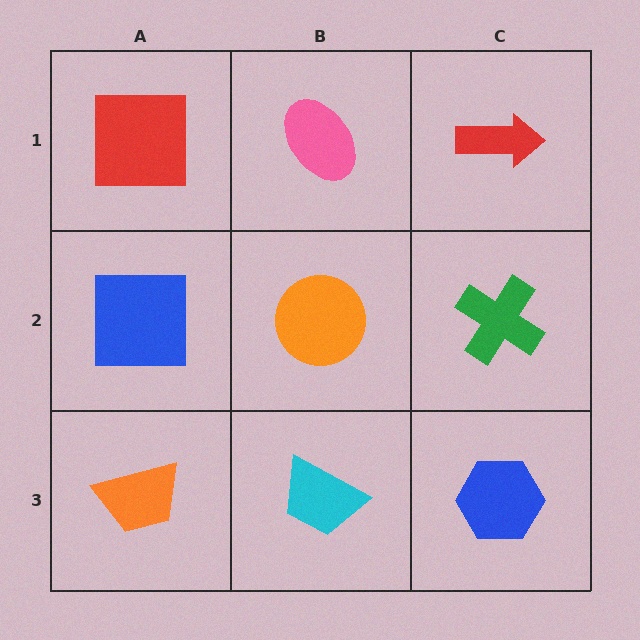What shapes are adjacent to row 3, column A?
A blue square (row 2, column A), a cyan trapezoid (row 3, column B).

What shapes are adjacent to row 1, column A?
A blue square (row 2, column A), a pink ellipse (row 1, column B).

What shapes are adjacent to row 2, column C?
A red arrow (row 1, column C), a blue hexagon (row 3, column C), an orange circle (row 2, column B).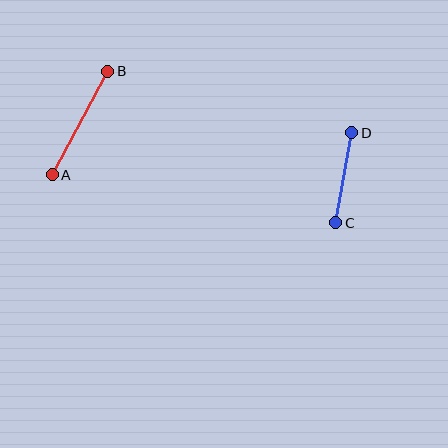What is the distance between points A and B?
The distance is approximately 117 pixels.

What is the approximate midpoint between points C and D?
The midpoint is at approximately (344, 178) pixels.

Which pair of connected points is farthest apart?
Points A and B are farthest apart.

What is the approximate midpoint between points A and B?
The midpoint is at approximately (80, 123) pixels.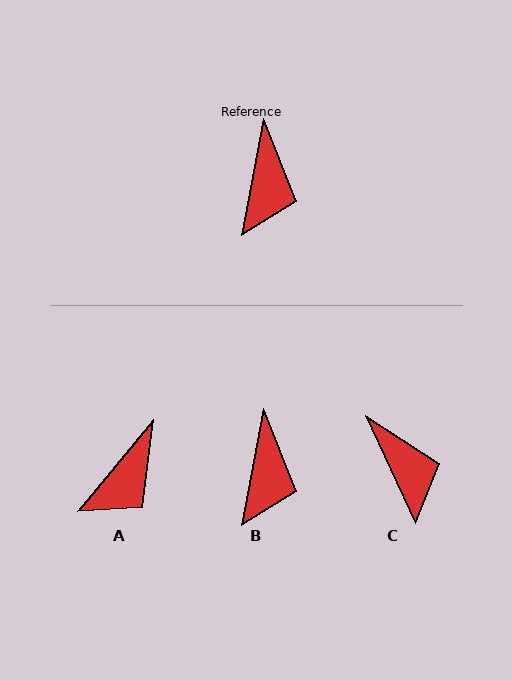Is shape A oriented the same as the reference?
No, it is off by about 29 degrees.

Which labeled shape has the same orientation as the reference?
B.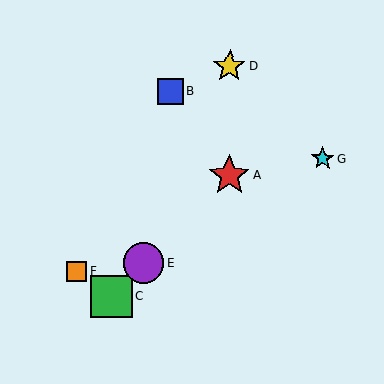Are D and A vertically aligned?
Yes, both are at x≈230.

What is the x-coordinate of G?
Object G is at x≈323.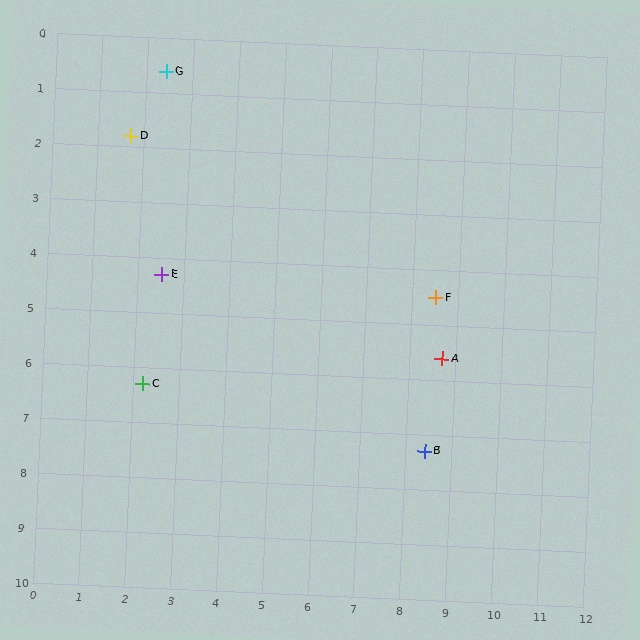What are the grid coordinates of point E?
Point E is at approximately (2.5, 4.3).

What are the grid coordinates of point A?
Point A is at approximately (8.7, 5.6).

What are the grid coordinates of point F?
Point F is at approximately (8.5, 4.5).